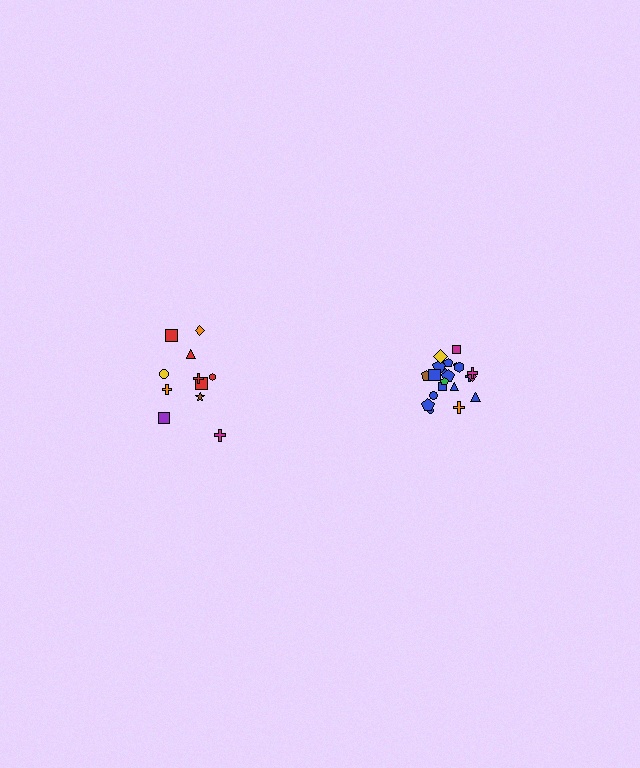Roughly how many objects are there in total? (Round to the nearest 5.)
Roughly 35 objects in total.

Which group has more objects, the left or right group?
The right group.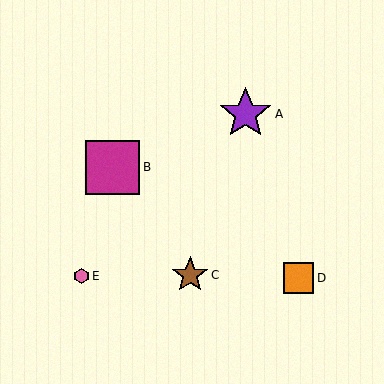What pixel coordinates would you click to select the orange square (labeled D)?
Click at (299, 278) to select the orange square D.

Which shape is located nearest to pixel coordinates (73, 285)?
The pink hexagon (labeled E) at (82, 276) is nearest to that location.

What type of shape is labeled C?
Shape C is a brown star.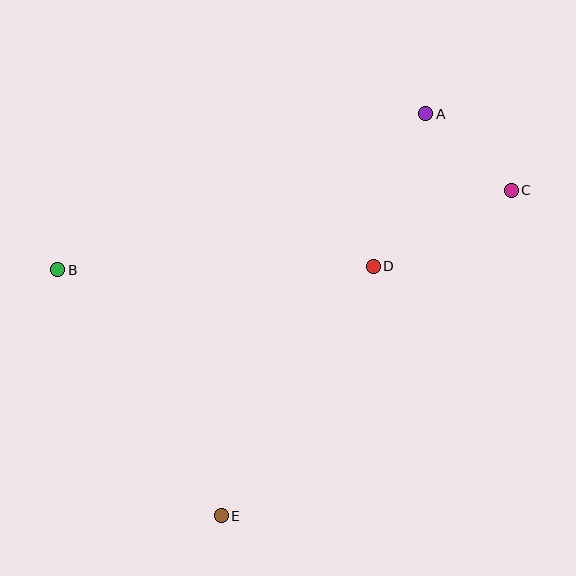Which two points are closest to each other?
Points A and C are closest to each other.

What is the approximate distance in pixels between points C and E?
The distance between C and E is approximately 436 pixels.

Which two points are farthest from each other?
Points B and C are farthest from each other.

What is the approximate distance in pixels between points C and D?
The distance between C and D is approximately 158 pixels.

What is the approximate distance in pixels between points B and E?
The distance between B and E is approximately 295 pixels.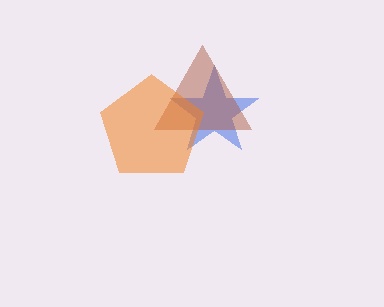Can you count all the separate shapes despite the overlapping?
Yes, there are 3 separate shapes.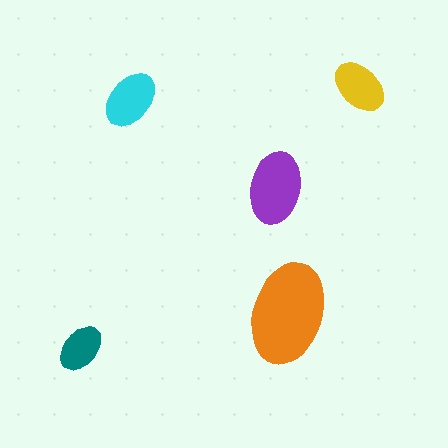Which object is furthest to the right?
The yellow ellipse is rightmost.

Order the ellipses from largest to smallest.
the orange one, the purple one, the cyan one, the yellow one, the teal one.